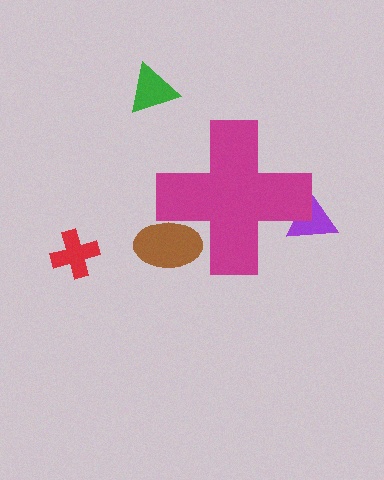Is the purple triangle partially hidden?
Yes, the purple triangle is partially hidden behind the magenta cross.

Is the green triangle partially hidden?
No, the green triangle is fully visible.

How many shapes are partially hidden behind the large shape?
2 shapes are partially hidden.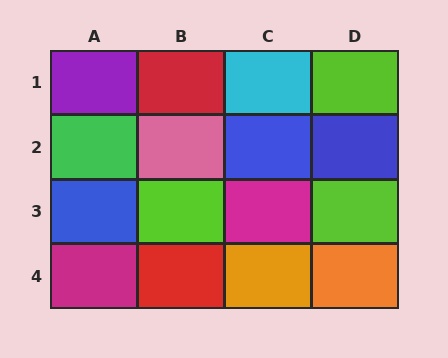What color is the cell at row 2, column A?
Green.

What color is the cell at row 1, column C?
Cyan.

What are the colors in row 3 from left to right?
Blue, lime, magenta, lime.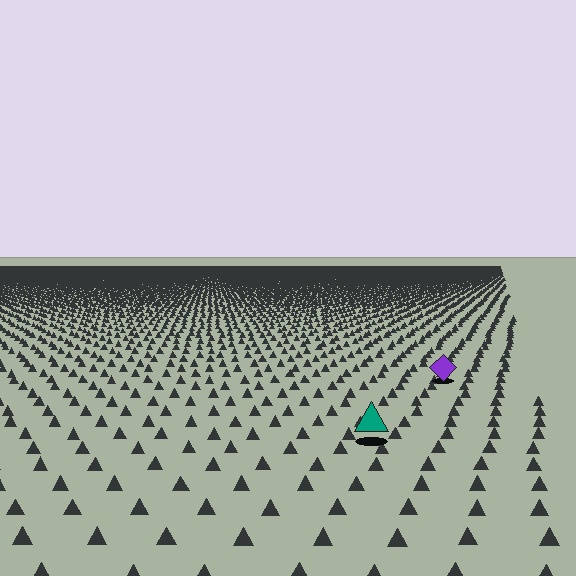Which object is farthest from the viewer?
The purple diamond is farthest from the viewer. It appears smaller and the ground texture around it is denser.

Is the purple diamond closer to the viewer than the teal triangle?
No. The teal triangle is closer — you can tell from the texture gradient: the ground texture is coarser near it.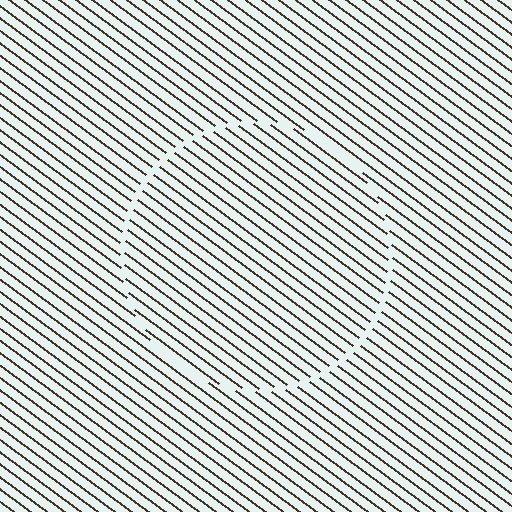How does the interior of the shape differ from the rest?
The interior of the shape contains the same grating, shifted by half a period — the contour is defined by the phase discontinuity where line-ends from the inner and outer gratings abut.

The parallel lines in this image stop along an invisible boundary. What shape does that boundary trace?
An illusory circle. The interior of the shape contains the same grating, shifted by half a period — the contour is defined by the phase discontinuity where line-ends from the inner and outer gratings abut.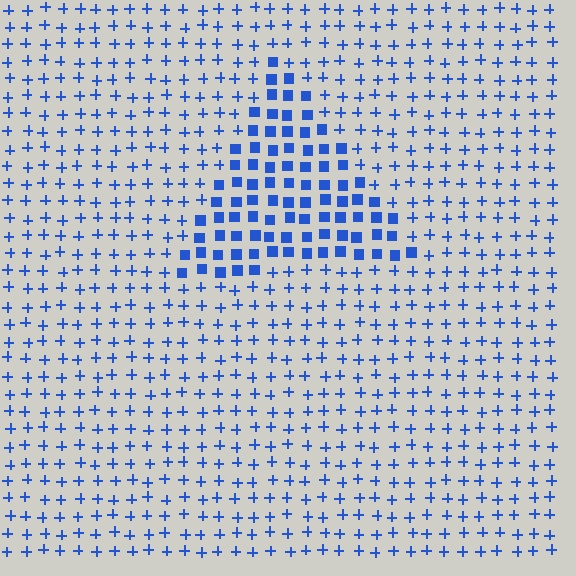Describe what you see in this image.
The image is filled with small blue elements arranged in a uniform grid. A triangle-shaped region contains squares, while the surrounding area contains plus signs. The boundary is defined purely by the change in element shape.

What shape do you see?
I see a triangle.